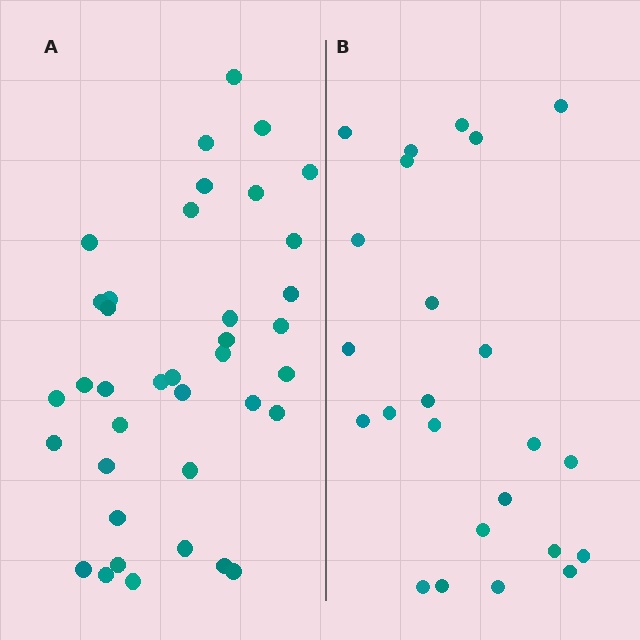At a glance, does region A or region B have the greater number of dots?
Region A (the left region) has more dots.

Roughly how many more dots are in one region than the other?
Region A has approximately 15 more dots than region B.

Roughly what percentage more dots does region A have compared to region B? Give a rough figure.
About 60% more.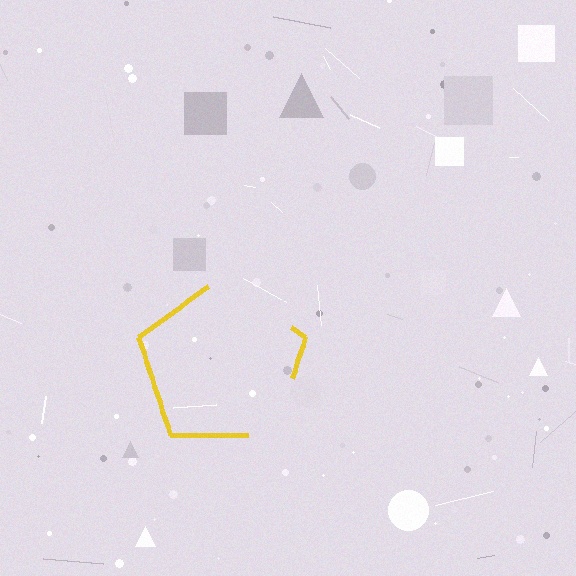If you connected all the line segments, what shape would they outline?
They would outline a pentagon.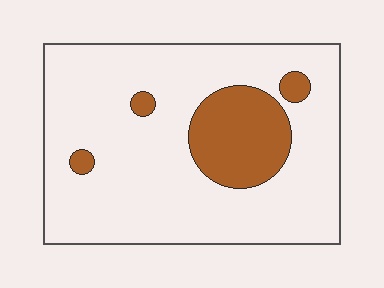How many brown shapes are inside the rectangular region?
4.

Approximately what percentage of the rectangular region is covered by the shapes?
Approximately 15%.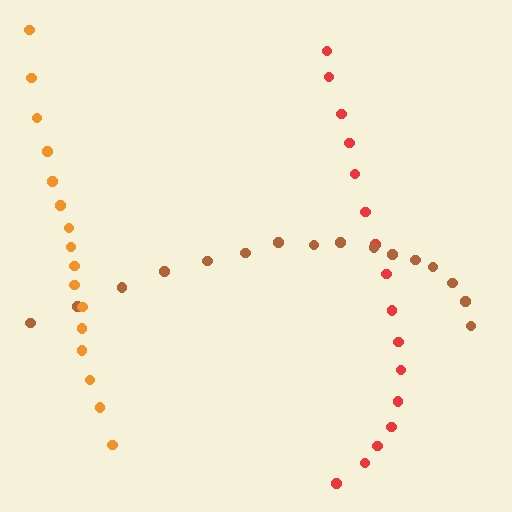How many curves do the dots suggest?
There are 3 distinct paths.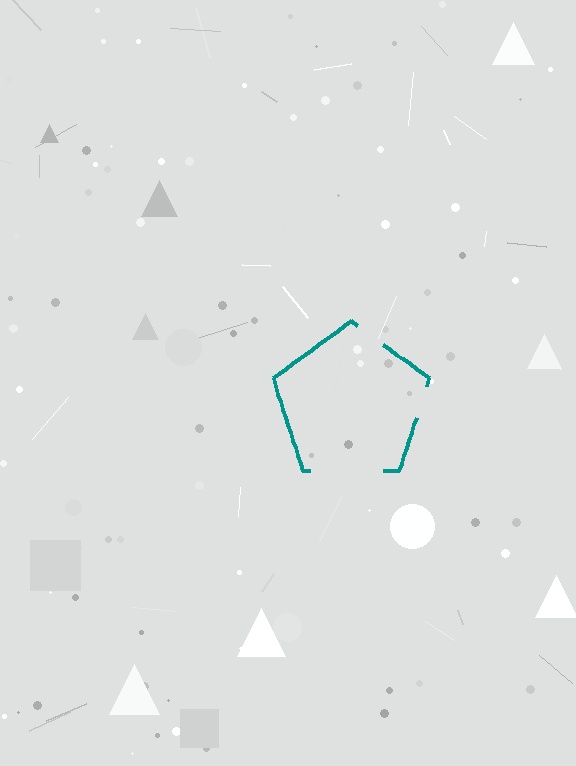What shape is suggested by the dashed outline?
The dashed outline suggests a pentagon.